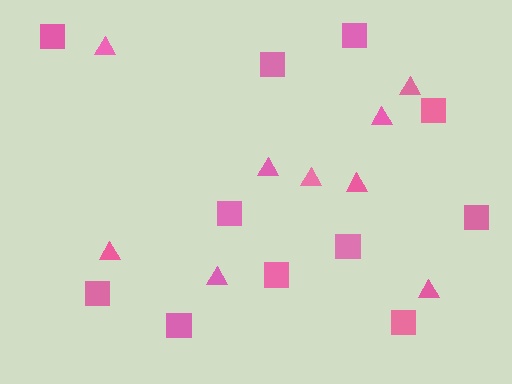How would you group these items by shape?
There are 2 groups: one group of triangles (9) and one group of squares (11).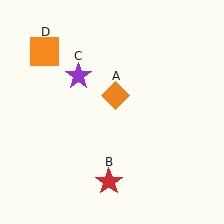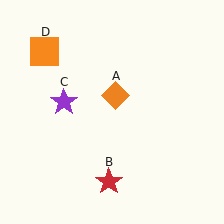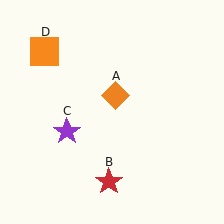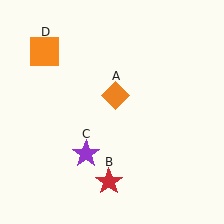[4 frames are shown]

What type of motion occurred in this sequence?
The purple star (object C) rotated counterclockwise around the center of the scene.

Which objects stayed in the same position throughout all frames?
Orange diamond (object A) and red star (object B) and orange square (object D) remained stationary.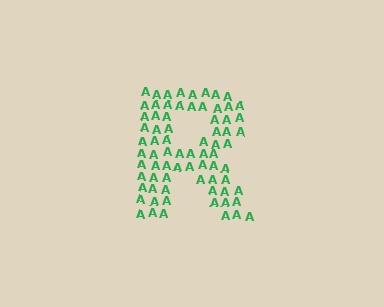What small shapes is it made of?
It is made of small letter A's.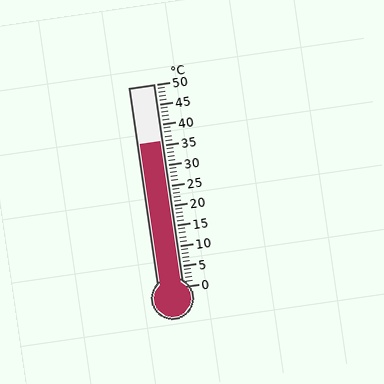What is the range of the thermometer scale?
The thermometer scale ranges from 0°C to 50°C.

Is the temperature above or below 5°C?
The temperature is above 5°C.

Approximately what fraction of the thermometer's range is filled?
The thermometer is filled to approximately 70% of its range.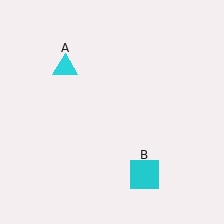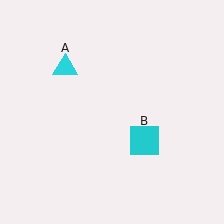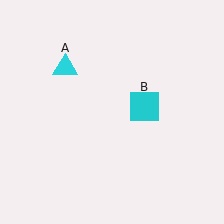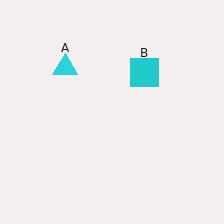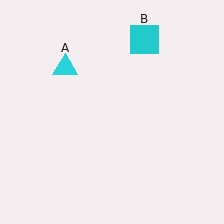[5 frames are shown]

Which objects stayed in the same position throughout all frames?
Cyan triangle (object A) remained stationary.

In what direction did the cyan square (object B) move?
The cyan square (object B) moved up.